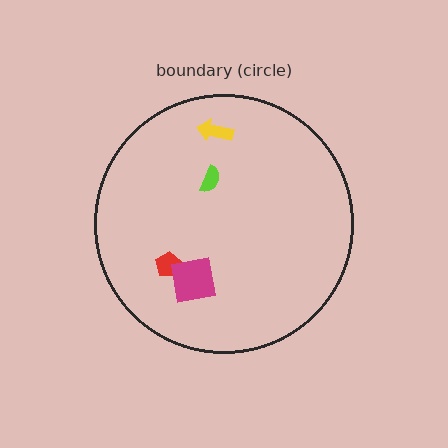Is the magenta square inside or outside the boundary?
Inside.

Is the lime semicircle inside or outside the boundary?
Inside.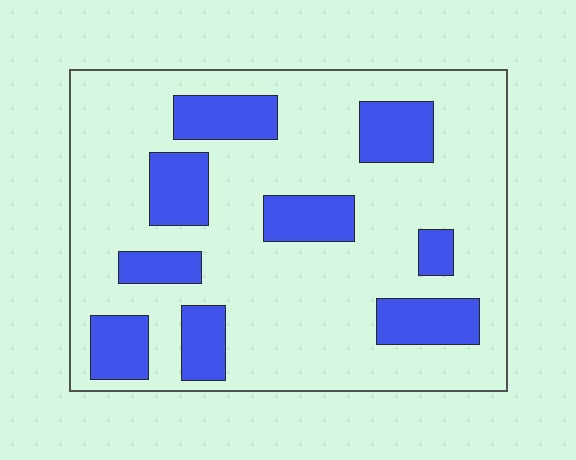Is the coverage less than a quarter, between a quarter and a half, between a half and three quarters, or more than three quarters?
Less than a quarter.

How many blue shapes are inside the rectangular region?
9.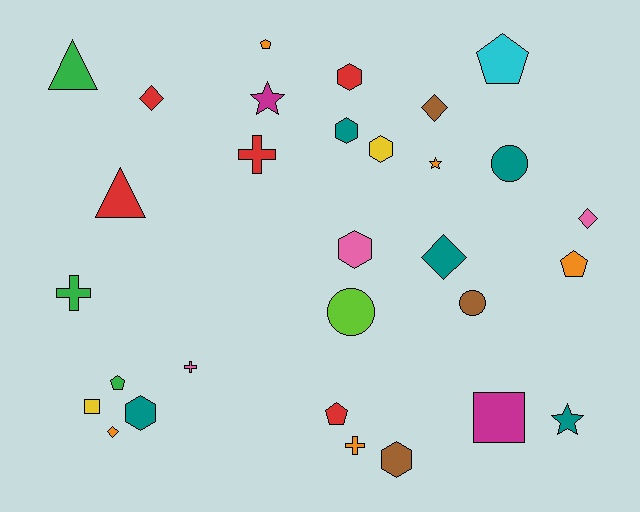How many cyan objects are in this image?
There is 1 cyan object.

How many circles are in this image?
There are 3 circles.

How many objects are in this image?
There are 30 objects.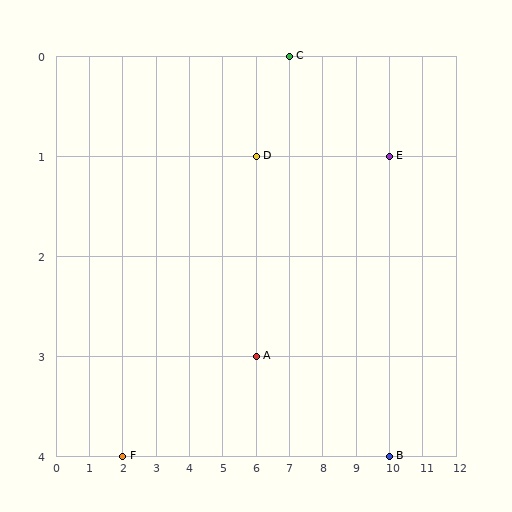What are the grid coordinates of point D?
Point D is at grid coordinates (6, 1).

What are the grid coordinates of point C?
Point C is at grid coordinates (7, 0).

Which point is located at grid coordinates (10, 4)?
Point B is at (10, 4).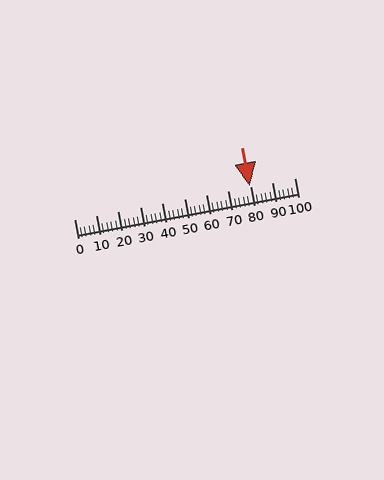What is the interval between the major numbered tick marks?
The major tick marks are spaced 10 units apart.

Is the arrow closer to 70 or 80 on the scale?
The arrow is closer to 80.